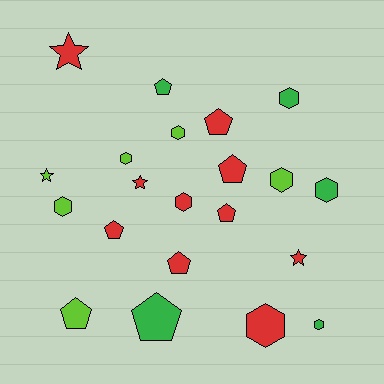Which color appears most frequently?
Red, with 10 objects.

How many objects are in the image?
There are 21 objects.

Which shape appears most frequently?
Hexagon, with 9 objects.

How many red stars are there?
There are 3 red stars.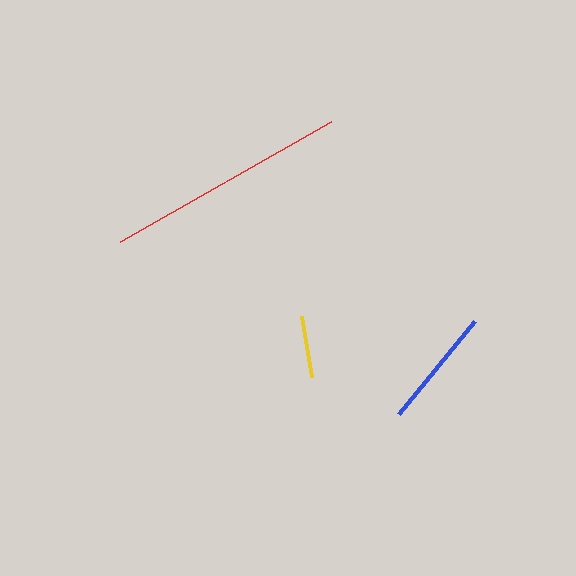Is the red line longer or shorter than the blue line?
The red line is longer than the blue line.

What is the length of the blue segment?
The blue segment is approximately 120 pixels long.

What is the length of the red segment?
The red segment is approximately 243 pixels long.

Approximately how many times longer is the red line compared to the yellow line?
The red line is approximately 3.9 times the length of the yellow line.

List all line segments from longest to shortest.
From longest to shortest: red, blue, yellow.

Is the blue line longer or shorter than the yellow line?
The blue line is longer than the yellow line.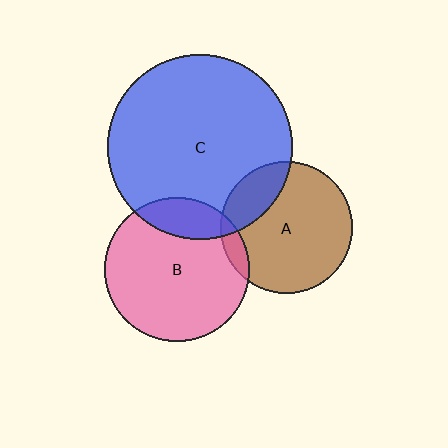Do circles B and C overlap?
Yes.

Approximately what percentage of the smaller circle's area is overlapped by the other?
Approximately 20%.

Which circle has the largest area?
Circle C (blue).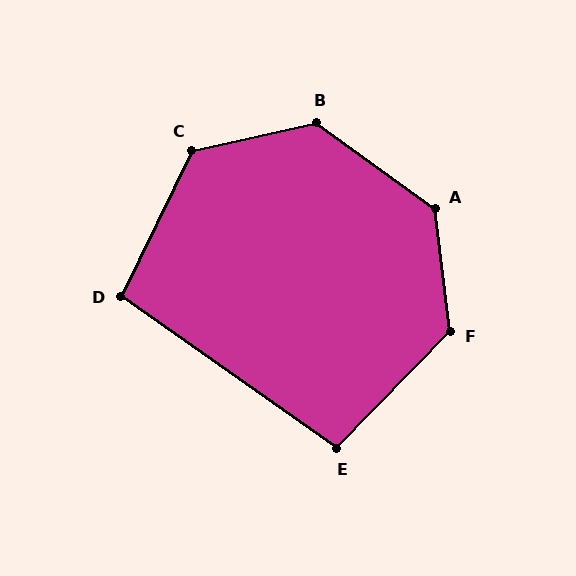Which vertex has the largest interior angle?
A, at approximately 132 degrees.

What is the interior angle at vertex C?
Approximately 129 degrees (obtuse).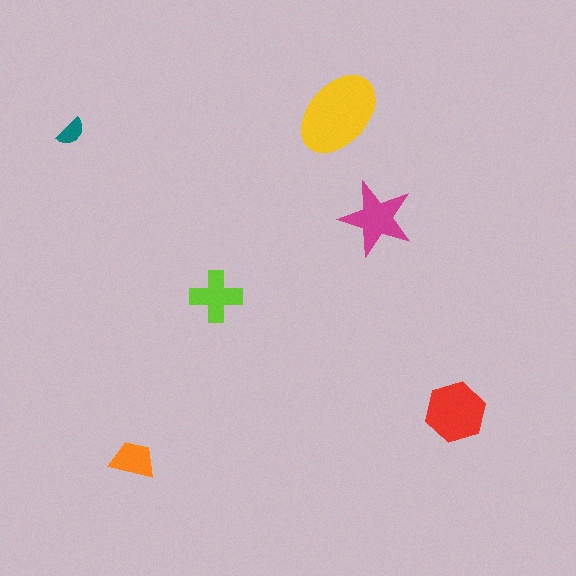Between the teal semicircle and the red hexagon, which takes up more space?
The red hexagon.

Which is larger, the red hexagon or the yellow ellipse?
The yellow ellipse.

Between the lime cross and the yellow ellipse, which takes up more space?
The yellow ellipse.